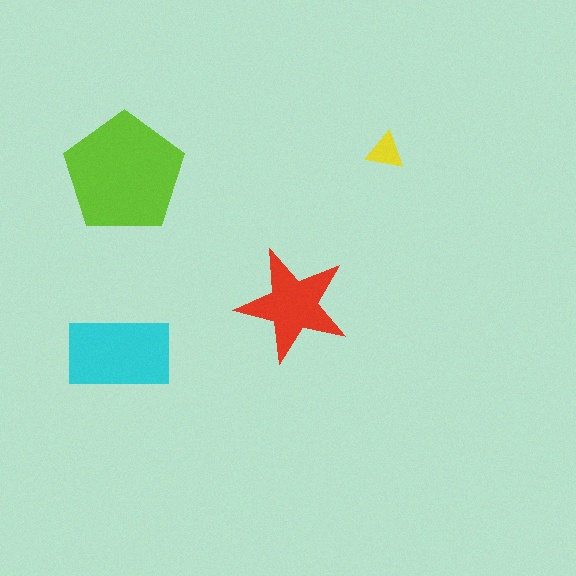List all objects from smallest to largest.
The yellow triangle, the red star, the cyan rectangle, the lime pentagon.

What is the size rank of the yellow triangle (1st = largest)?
4th.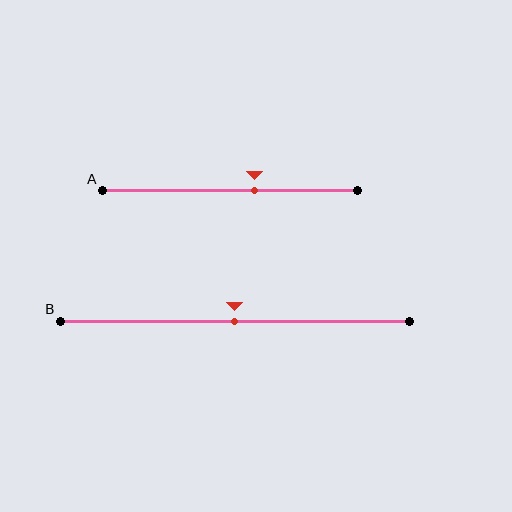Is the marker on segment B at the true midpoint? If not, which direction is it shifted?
Yes, the marker on segment B is at the true midpoint.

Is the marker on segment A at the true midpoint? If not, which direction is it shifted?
No, the marker on segment A is shifted to the right by about 10% of the segment length.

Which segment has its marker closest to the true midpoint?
Segment B has its marker closest to the true midpoint.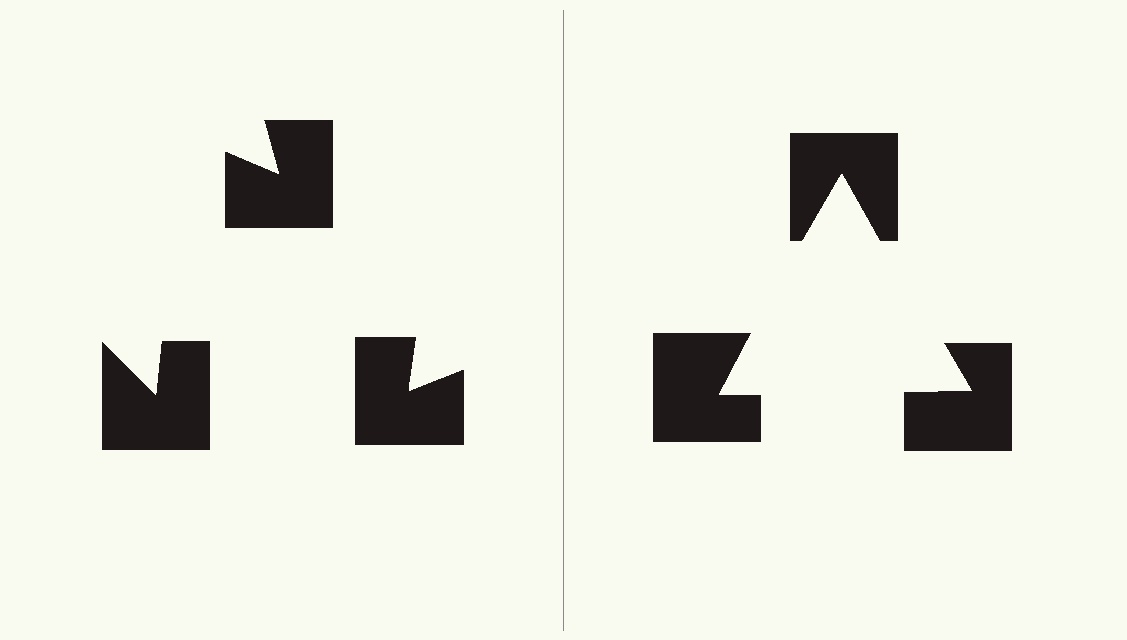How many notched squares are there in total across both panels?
6 — 3 on each side.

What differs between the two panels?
The notched squares are positioned identically on both sides; only the wedge orientations differ. On the right they align to a triangle; on the left they are misaligned.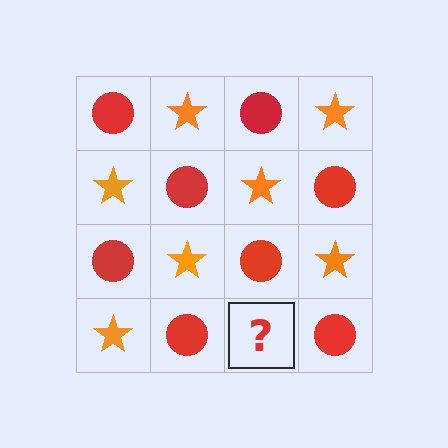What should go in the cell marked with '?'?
The missing cell should contain an orange star.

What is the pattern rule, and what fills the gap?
The rule is that it alternates red circle and orange star in a checkerboard pattern. The gap should be filled with an orange star.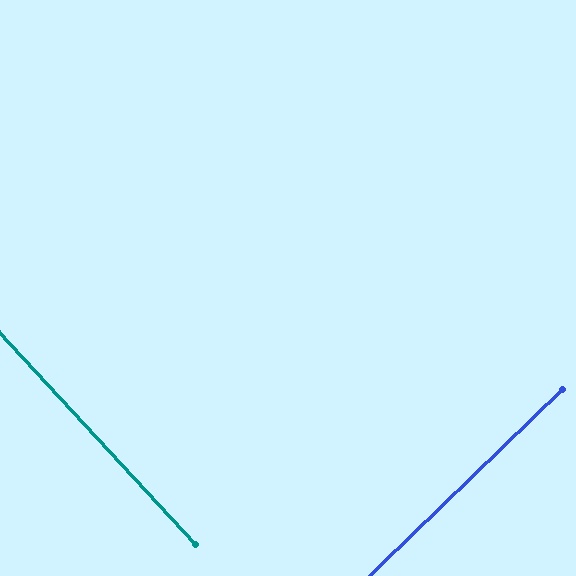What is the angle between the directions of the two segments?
Approximately 89 degrees.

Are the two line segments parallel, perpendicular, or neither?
Perpendicular — they meet at approximately 89°.